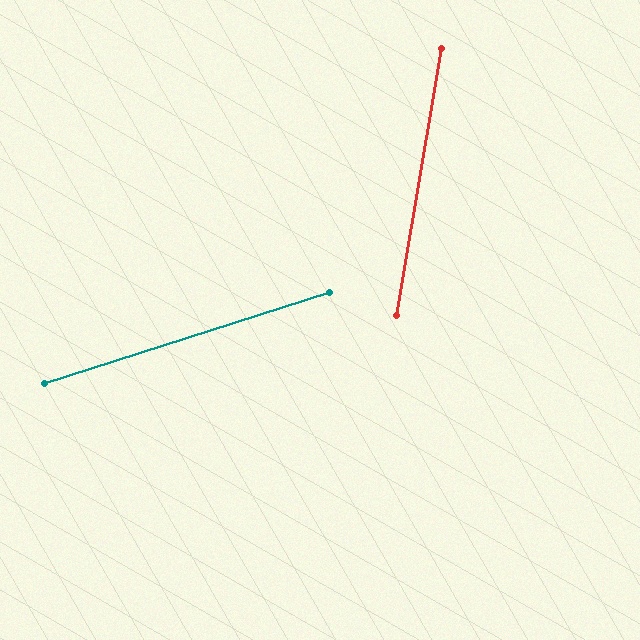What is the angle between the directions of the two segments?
Approximately 63 degrees.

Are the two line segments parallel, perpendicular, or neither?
Neither parallel nor perpendicular — they differ by about 63°.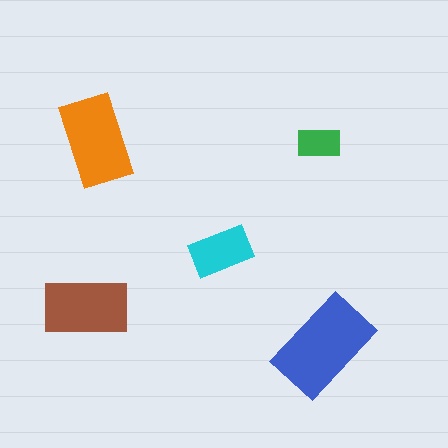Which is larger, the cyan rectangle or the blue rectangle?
The blue one.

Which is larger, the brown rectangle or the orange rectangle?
The orange one.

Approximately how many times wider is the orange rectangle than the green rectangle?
About 2 times wider.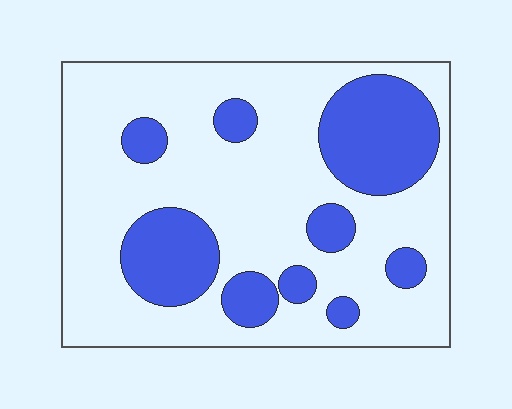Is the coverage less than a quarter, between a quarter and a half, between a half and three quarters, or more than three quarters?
Between a quarter and a half.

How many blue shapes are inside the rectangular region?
9.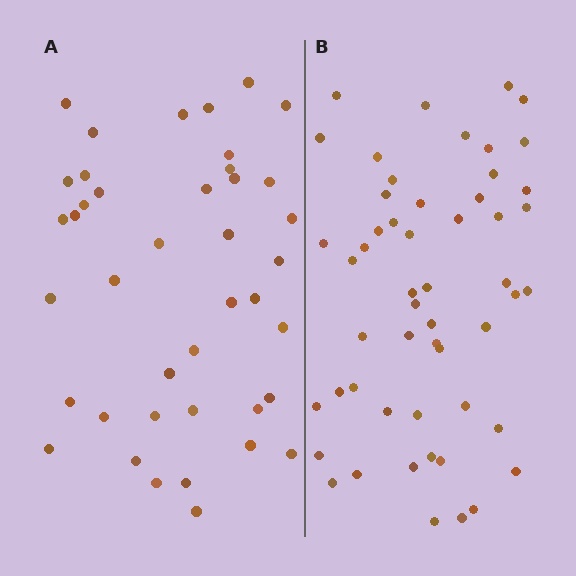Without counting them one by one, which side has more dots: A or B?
Region B (the right region) has more dots.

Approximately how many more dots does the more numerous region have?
Region B has roughly 12 or so more dots than region A.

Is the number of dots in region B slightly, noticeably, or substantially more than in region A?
Region B has noticeably more, but not dramatically so. The ratio is roughly 1.3 to 1.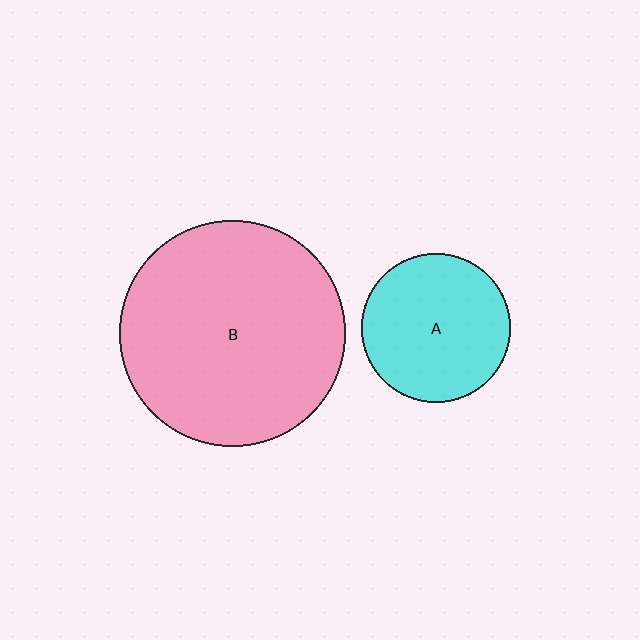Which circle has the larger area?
Circle B (pink).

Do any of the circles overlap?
No, none of the circles overlap.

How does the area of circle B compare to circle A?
Approximately 2.3 times.